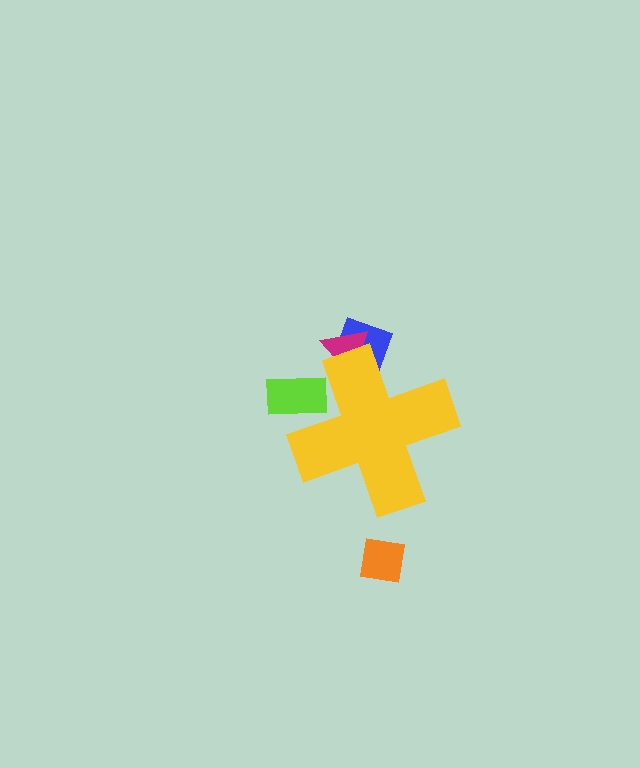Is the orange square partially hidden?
No, the orange square is fully visible.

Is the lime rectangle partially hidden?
Yes, the lime rectangle is partially hidden behind the yellow cross.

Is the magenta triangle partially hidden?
Yes, the magenta triangle is partially hidden behind the yellow cross.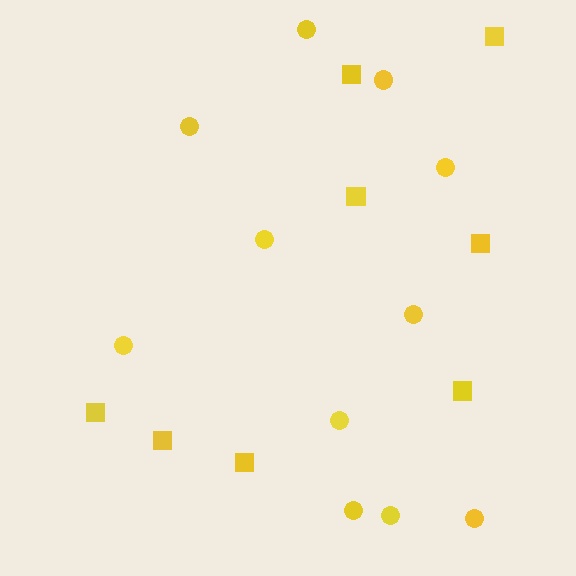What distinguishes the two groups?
There are 2 groups: one group of circles (11) and one group of squares (8).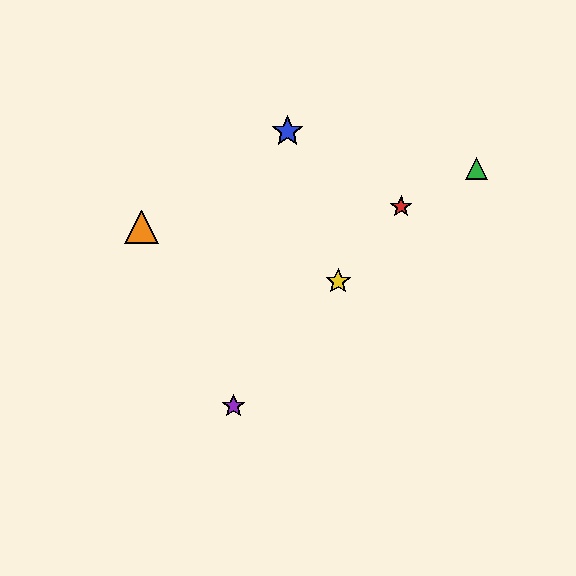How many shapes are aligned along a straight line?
3 shapes (the red star, the yellow star, the purple star) are aligned along a straight line.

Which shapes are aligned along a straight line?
The red star, the yellow star, the purple star are aligned along a straight line.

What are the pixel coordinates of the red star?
The red star is at (401, 207).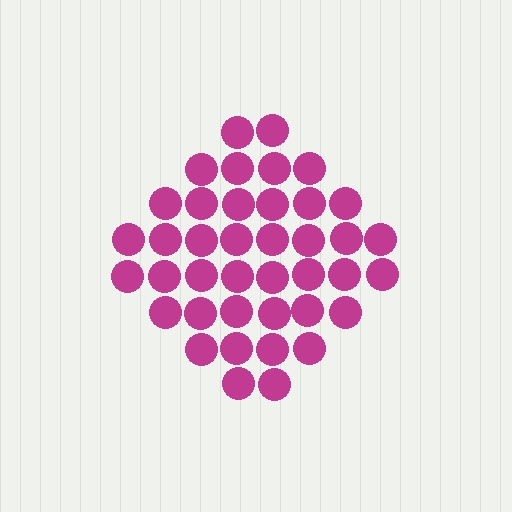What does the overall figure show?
The overall figure shows a diamond.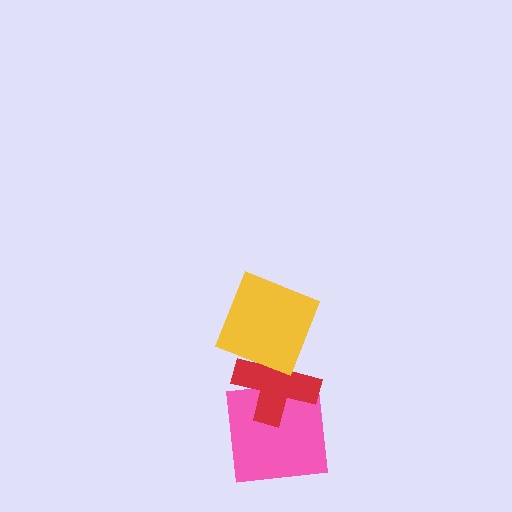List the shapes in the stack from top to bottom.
From top to bottom: the yellow square, the red cross, the pink square.